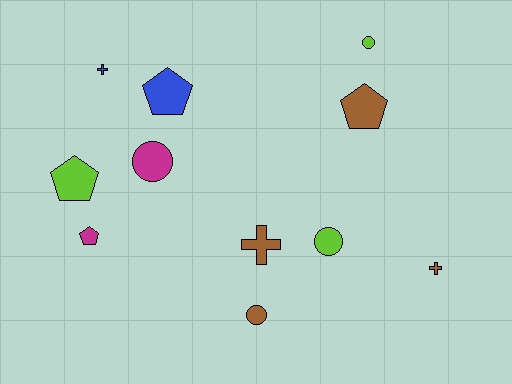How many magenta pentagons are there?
There is 1 magenta pentagon.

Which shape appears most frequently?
Circle, with 4 objects.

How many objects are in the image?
There are 11 objects.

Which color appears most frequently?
Brown, with 4 objects.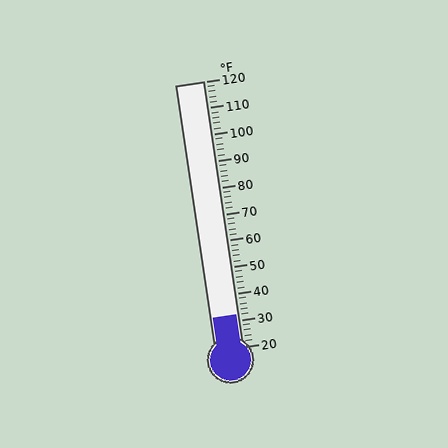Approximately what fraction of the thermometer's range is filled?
The thermometer is filled to approximately 10% of its range.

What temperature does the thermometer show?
The thermometer shows approximately 32°F.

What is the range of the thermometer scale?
The thermometer scale ranges from 20°F to 120°F.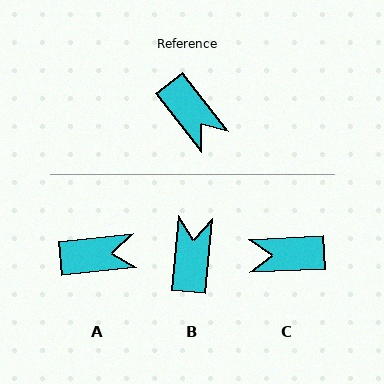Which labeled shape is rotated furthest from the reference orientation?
B, about 136 degrees away.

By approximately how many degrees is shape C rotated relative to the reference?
Approximately 126 degrees clockwise.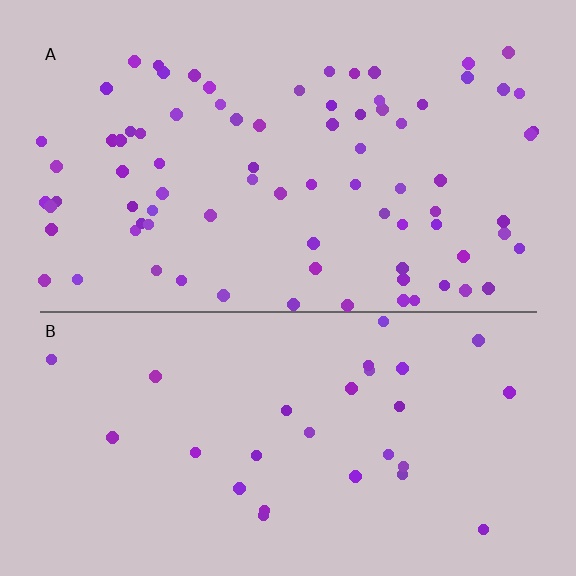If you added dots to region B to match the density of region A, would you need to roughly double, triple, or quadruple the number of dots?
Approximately triple.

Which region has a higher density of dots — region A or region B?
A (the top).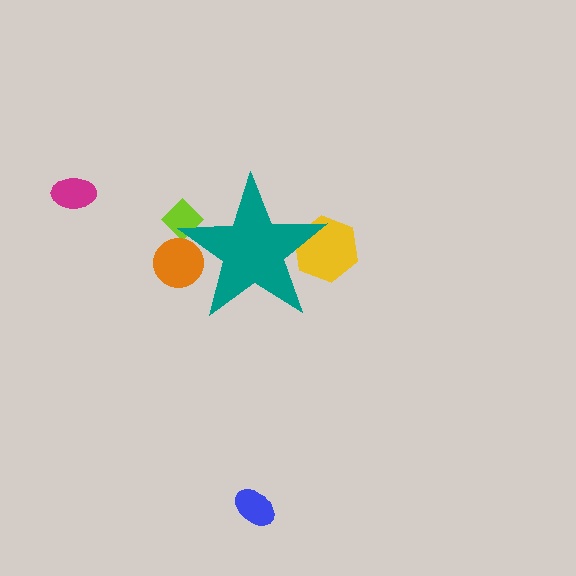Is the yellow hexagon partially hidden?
Yes, the yellow hexagon is partially hidden behind the teal star.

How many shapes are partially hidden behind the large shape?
3 shapes are partially hidden.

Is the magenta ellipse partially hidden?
No, the magenta ellipse is fully visible.